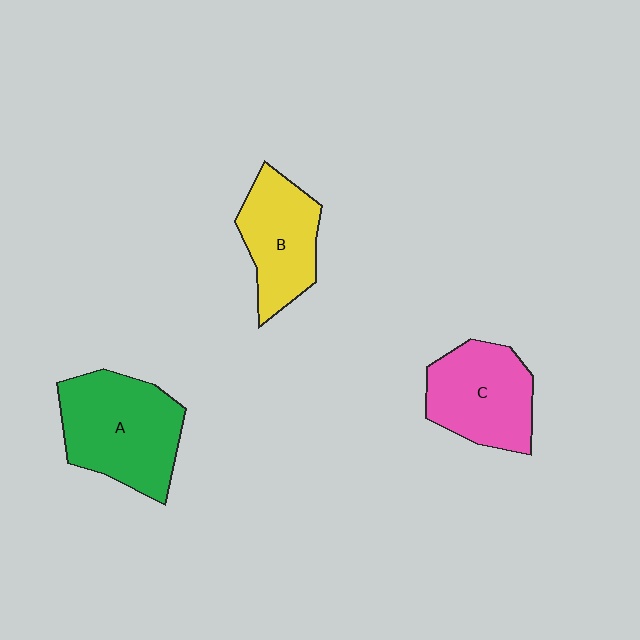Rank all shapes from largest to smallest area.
From largest to smallest: A (green), C (pink), B (yellow).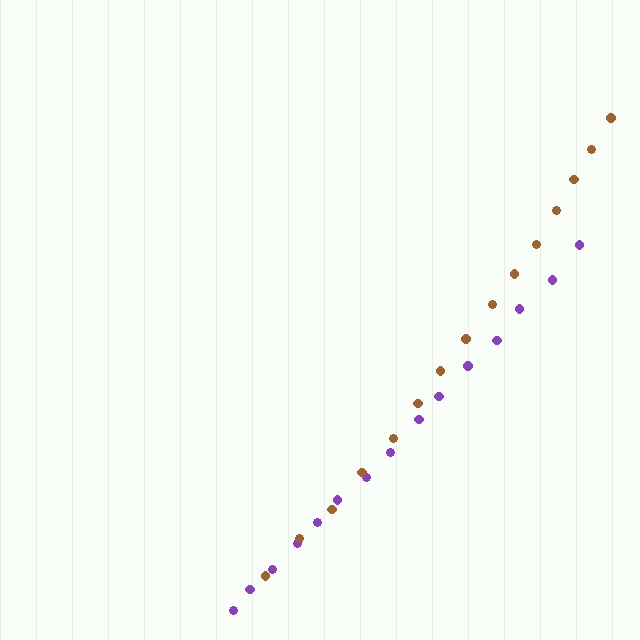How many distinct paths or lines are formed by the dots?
There are 2 distinct paths.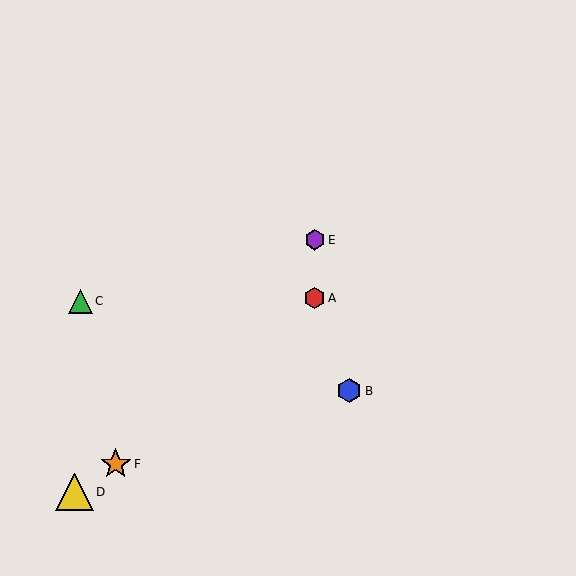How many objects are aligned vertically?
2 objects (A, E) are aligned vertically.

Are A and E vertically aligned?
Yes, both are at x≈315.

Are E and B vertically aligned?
No, E is at x≈315 and B is at x≈349.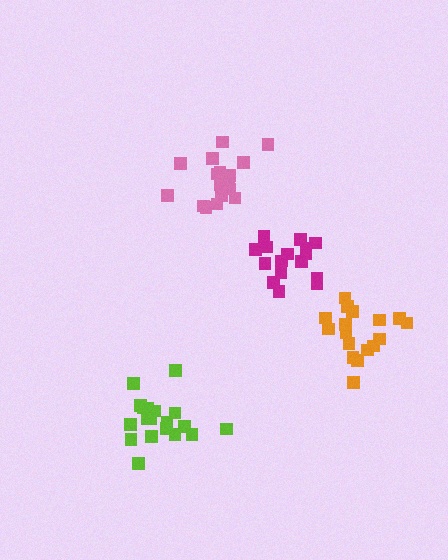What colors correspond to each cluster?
The clusters are colored: pink, magenta, orange, lime.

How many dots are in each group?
Group 1: 17 dots, Group 2: 16 dots, Group 3: 17 dots, Group 4: 19 dots (69 total).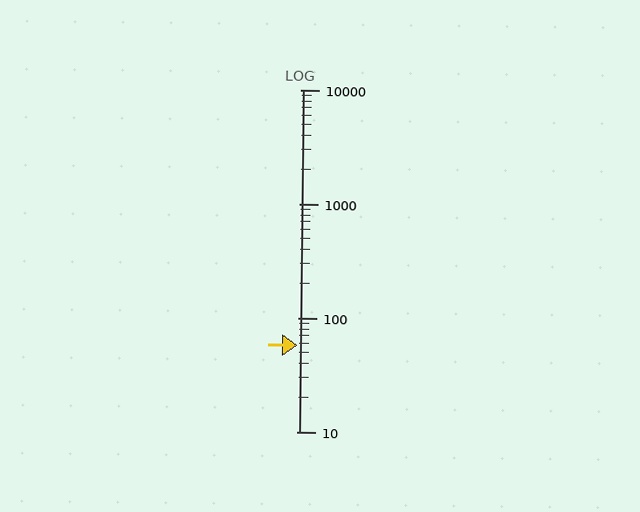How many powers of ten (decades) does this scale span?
The scale spans 3 decades, from 10 to 10000.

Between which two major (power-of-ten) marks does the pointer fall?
The pointer is between 10 and 100.